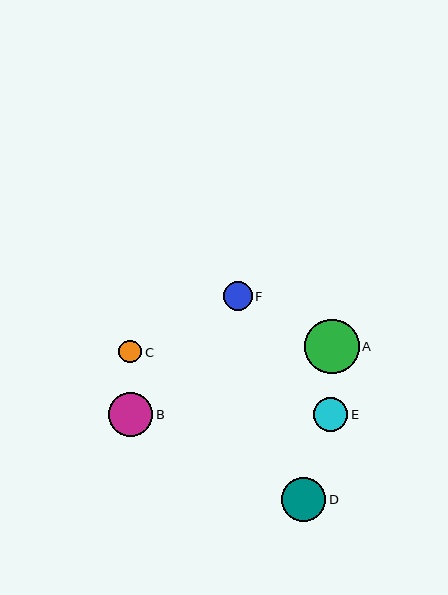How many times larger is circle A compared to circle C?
Circle A is approximately 2.4 times the size of circle C.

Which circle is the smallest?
Circle C is the smallest with a size of approximately 23 pixels.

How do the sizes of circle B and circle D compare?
Circle B and circle D are approximately the same size.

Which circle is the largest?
Circle A is the largest with a size of approximately 54 pixels.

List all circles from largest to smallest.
From largest to smallest: A, B, D, E, F, C.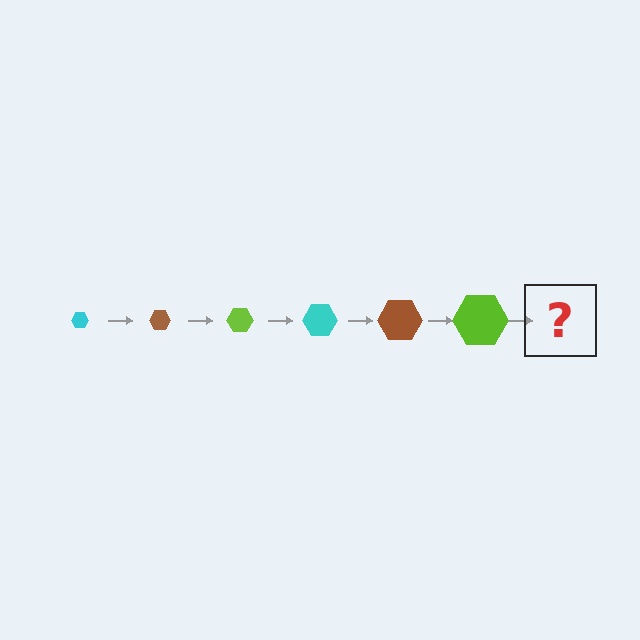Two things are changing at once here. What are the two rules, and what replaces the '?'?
The two rules are that the hexagon grows larger each step and the color cycles through cyan, brown, and lime. The '?' should be a cyan hexagon, larger than the previous one.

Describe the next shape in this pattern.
It should be a cyan hexagon, larger than the previous one.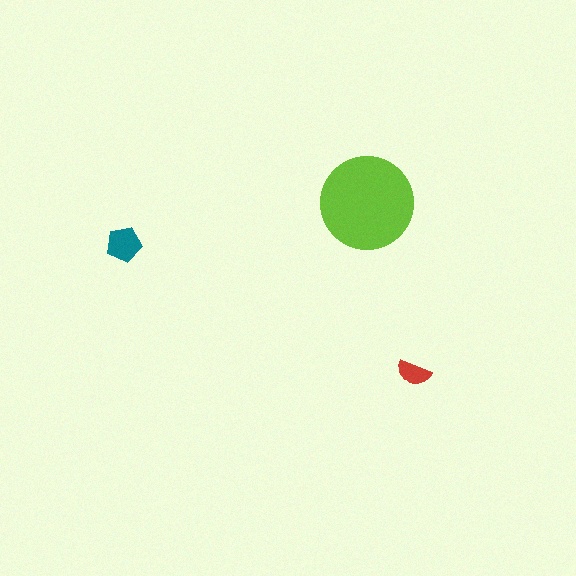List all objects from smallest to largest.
The red semicircle, the teal pentagon, the lime circle.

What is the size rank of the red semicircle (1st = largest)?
3rd.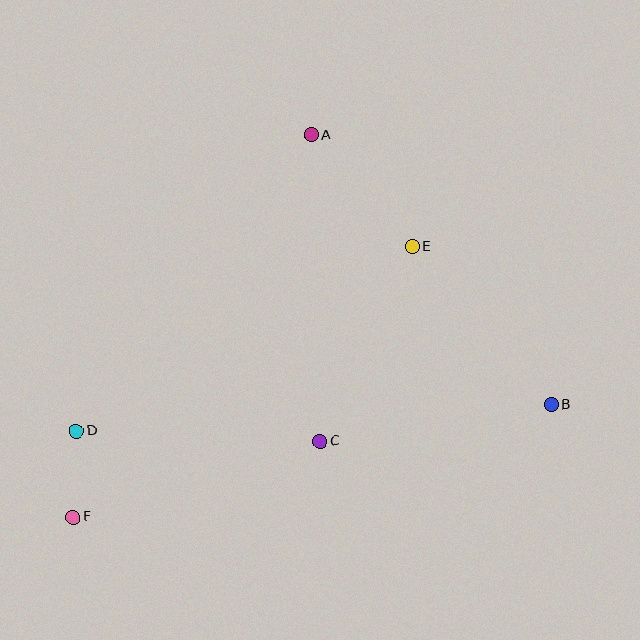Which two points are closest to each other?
Points D and F are closest to each other.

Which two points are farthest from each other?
Points B and F are farthest from each other.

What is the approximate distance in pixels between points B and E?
The distance between B and E is approximately 210 pixels.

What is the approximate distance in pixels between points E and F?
The distance between E and F is approximately 434 pixels.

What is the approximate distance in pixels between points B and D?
The distance between B and D is approximately 476 pixels.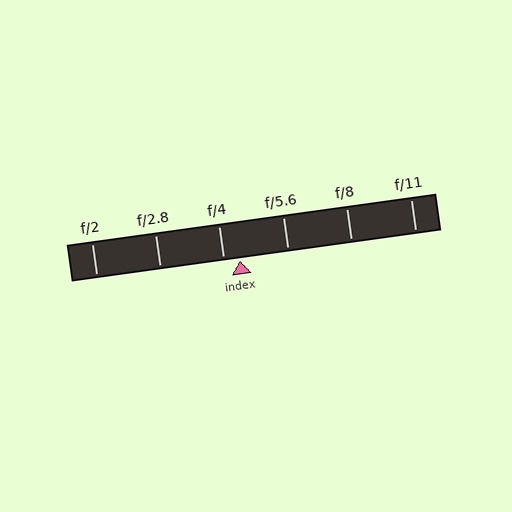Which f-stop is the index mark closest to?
The index mark is closest to f/4.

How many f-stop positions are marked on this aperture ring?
There are 6 f-stop positions marked.